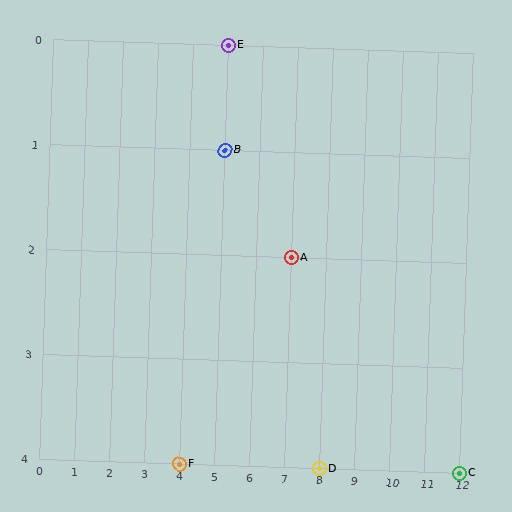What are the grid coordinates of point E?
Point E is at grid coordinates (5, 0).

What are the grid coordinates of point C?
Point C is at grid coordinates (12, 4).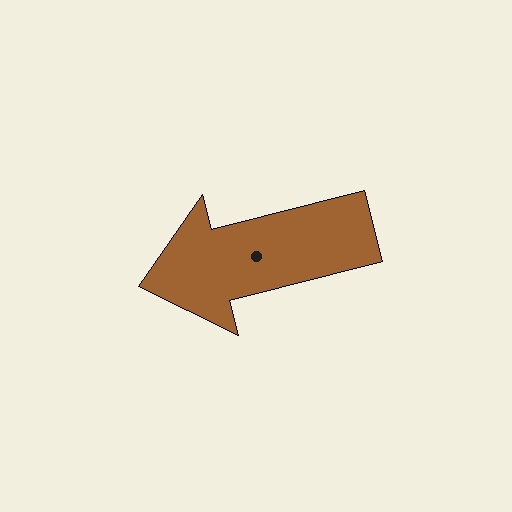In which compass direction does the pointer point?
West.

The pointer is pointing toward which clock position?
Roughly 9 o'clock.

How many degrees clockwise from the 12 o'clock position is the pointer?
Approximately 256 degrees.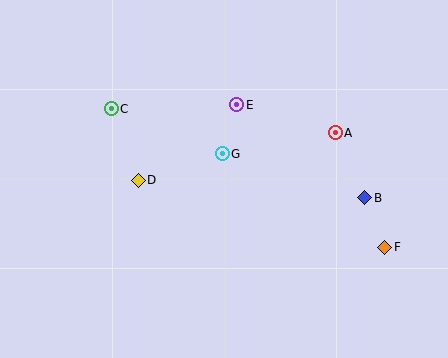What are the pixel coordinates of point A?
Point A is at (335, 133).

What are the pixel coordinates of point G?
Point G is at (222, 154).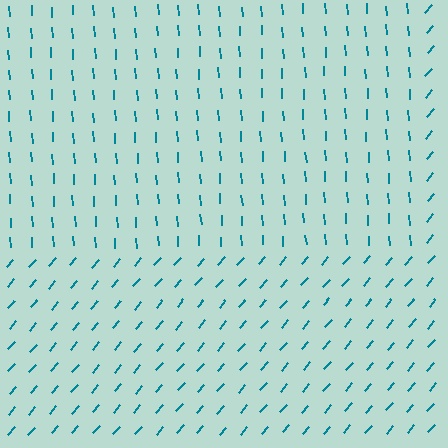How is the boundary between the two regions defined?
The boundary is defined purely by a change in line orientation (approximately 45 degrees difference). All lines are the same color and thickness.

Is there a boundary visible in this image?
Yes, there is a texture boundary formed by a change in line orientation.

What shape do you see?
I see a rectangle.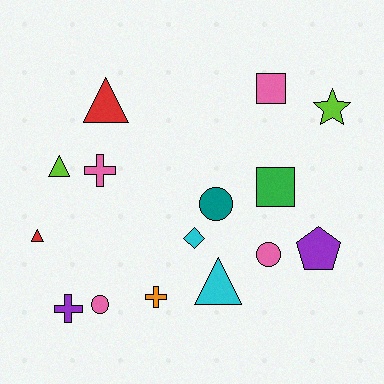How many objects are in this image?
There are 15 objects.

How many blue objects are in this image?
There are no blue objects.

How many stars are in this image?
There is 1 star.